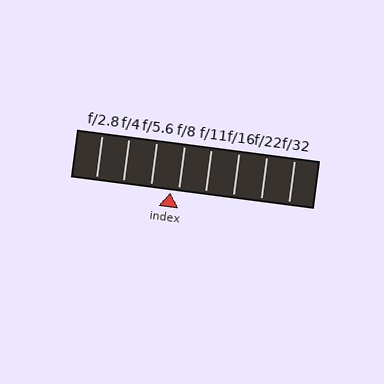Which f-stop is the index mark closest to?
The index mark is closest to f/8.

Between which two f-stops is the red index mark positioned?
The index mark is between f/5.6 and f/8.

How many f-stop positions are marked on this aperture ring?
There are 8 f-stop positions marked.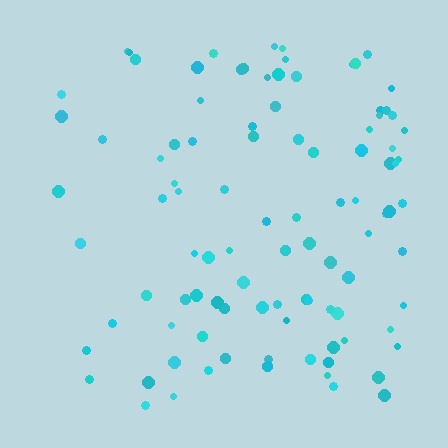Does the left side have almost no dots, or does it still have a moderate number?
Still a moderate number, just noticeably fewer than the right.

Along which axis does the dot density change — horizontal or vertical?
Horizontal.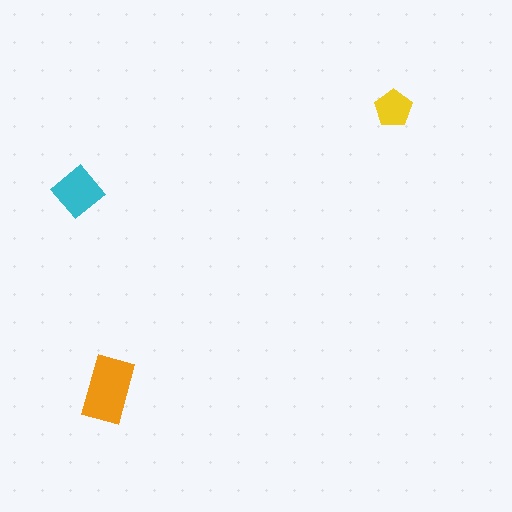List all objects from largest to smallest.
The orange rectangle, the cyan diamond, the yellow pentagon.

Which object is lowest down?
The orange rectangle is bottommost.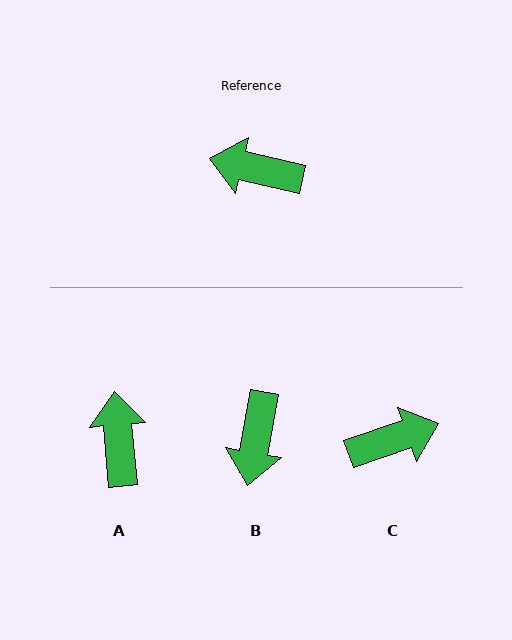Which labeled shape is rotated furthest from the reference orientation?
C, about 148 degrees away.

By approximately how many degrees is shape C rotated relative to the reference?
Approximately 148 degrees clockwise.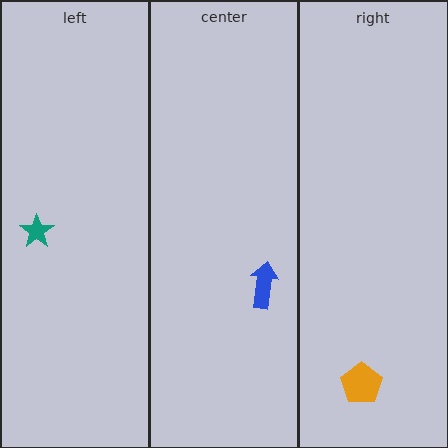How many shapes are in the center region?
1.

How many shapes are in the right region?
1.